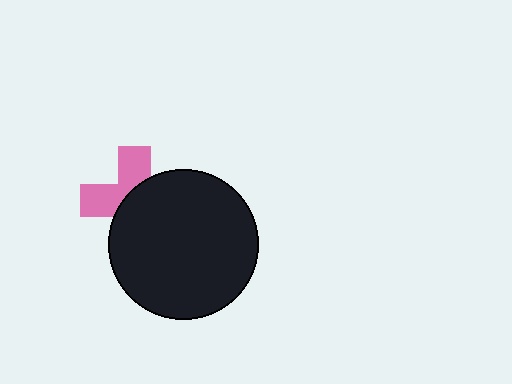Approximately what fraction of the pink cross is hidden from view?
Roughly 57% of the pink cross is hidden behind the black circle.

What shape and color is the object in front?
The object in front is a black circle.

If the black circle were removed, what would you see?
You would see the complete pink cross.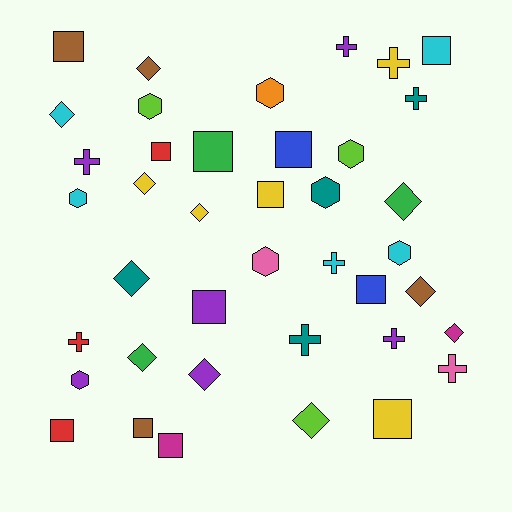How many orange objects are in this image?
There is 1 orange object.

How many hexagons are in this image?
There are 8 hexagons.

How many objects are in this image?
There are 40 objects.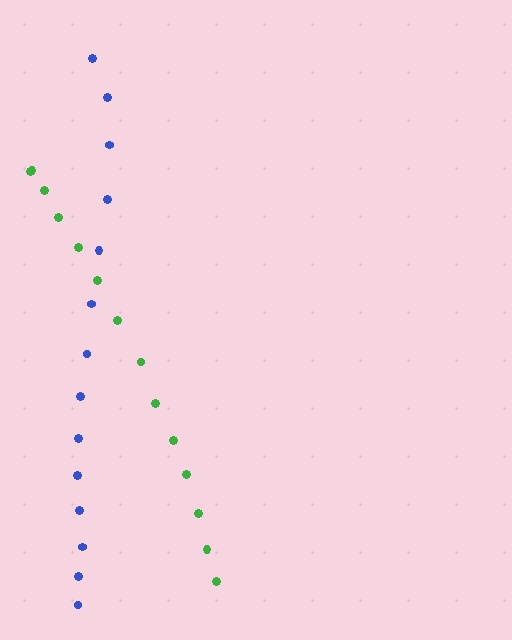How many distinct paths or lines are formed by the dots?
There are 2 distinct paths.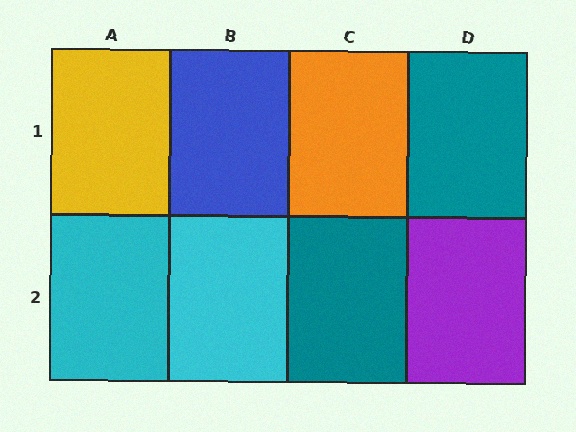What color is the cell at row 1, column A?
Yellow.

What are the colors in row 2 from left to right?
Cyan, cyan, teal, purple.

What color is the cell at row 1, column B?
Blue.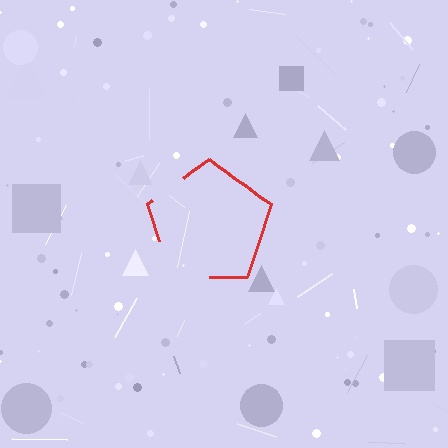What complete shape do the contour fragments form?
The contour fragments form a pentagon.